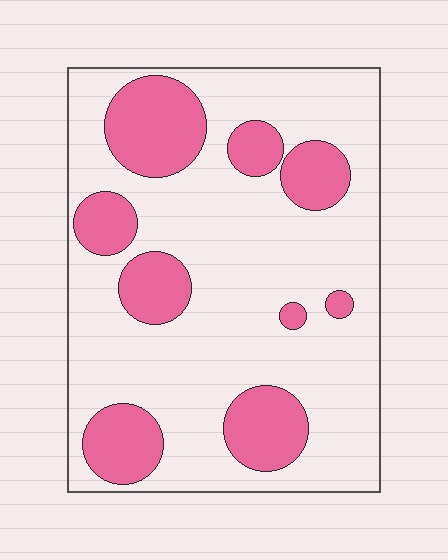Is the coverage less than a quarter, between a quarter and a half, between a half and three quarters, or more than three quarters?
Between a quarter and a half.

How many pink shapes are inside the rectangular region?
9.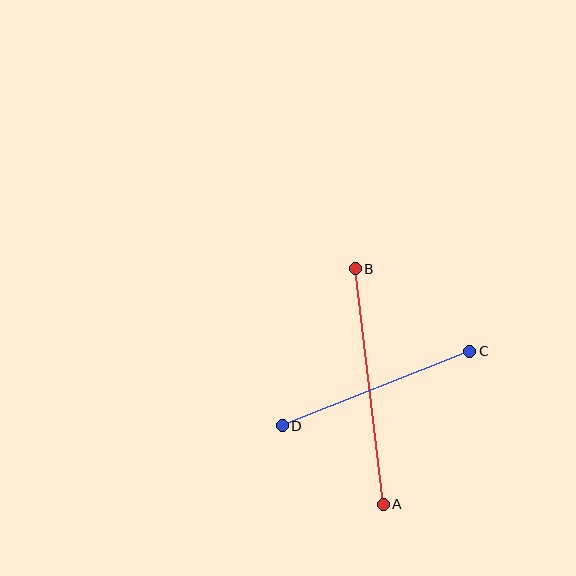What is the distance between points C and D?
The distance is approximately 201 pixels.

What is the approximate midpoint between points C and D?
The midpoint is at approximately (376, 388) pixels.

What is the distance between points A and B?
The distance is approximately 237 pixels.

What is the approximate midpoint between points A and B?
The midpoint is at approximately (369, 386) pixels.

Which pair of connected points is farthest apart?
Points A and B are farthest apart.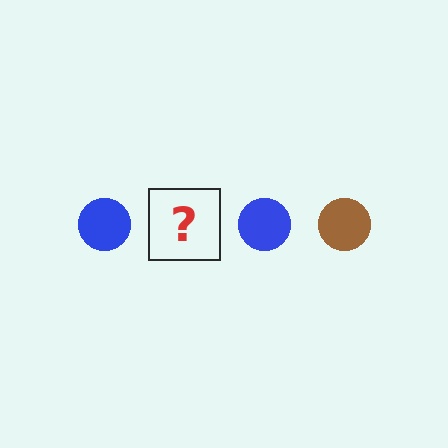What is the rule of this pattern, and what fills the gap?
The rule is that the pattern cycles through blue, brown circles. The gap should be filled with a brown circle.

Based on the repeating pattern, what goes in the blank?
The blank should be a brown circle.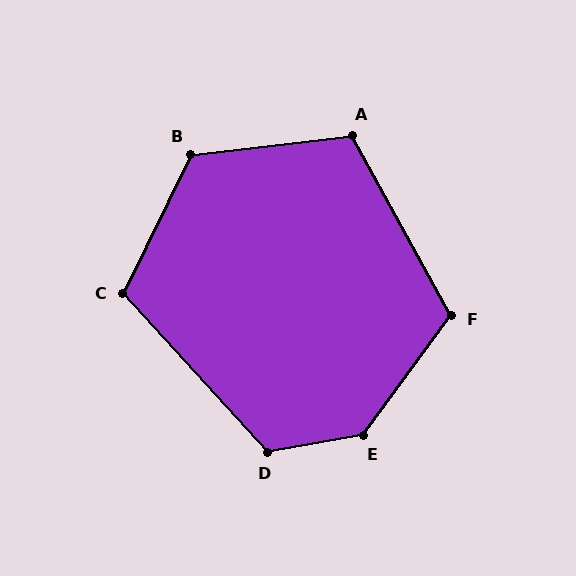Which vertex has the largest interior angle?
E, at approximately 136 degrees.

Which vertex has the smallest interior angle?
C, at approximately 112 degrees.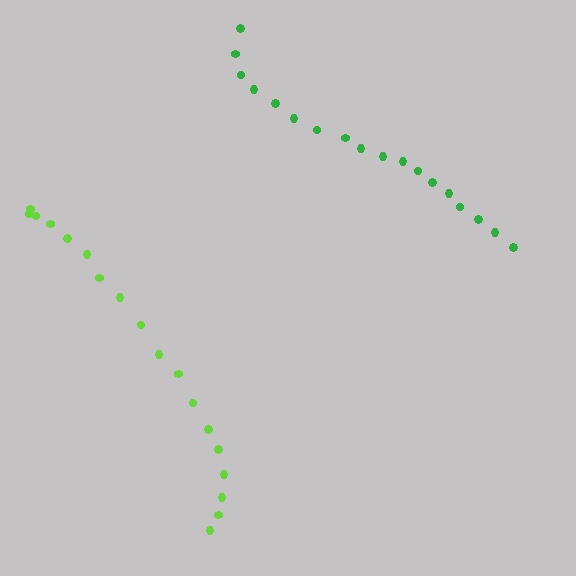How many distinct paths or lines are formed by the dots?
There are 2 distinct paths.